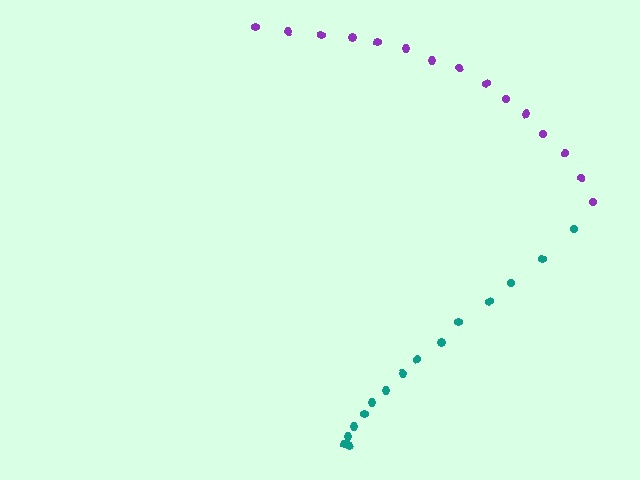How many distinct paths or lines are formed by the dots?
There are 2 distinct paths.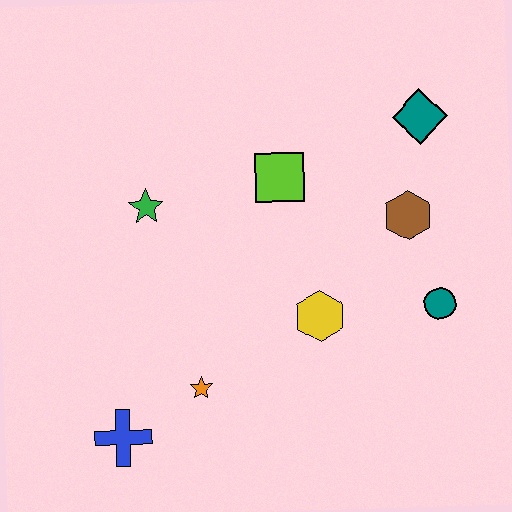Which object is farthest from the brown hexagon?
The blue cross is farthest from the brown hexagon.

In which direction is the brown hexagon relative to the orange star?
The brown hexagon is to the right of the orange star.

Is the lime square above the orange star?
Yes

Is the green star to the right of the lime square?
No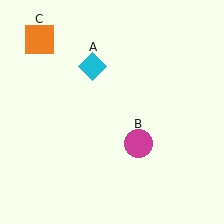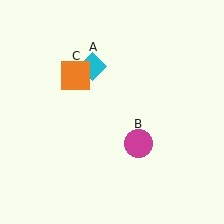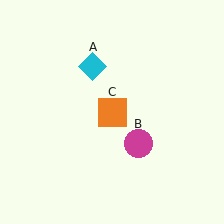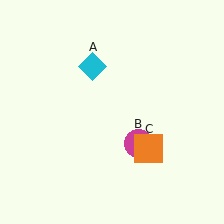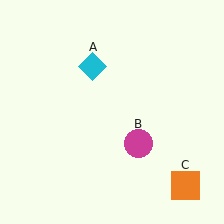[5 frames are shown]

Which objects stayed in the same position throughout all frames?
Cyan diamond (object A) and magenta circle (object B) remained stationary.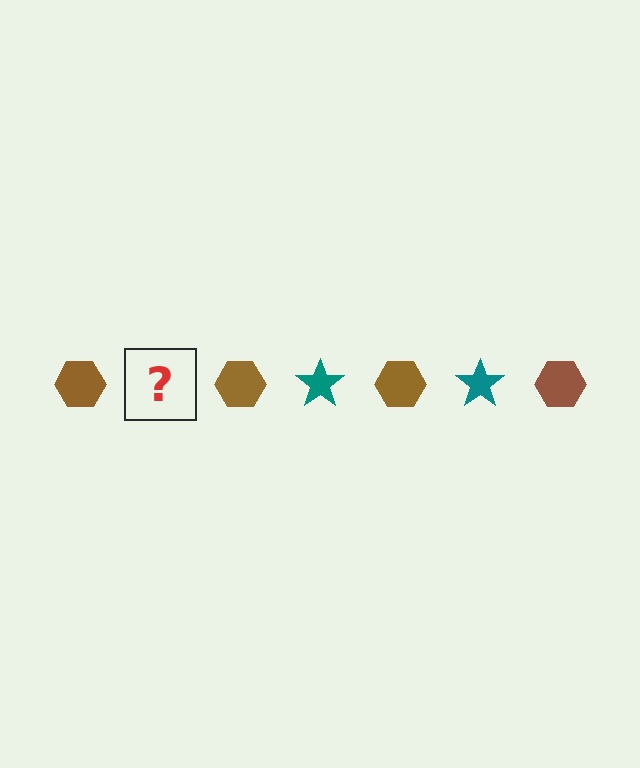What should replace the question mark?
The question mark should be replaced with a teal star.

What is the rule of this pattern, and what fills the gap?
The rule is that the pattern alternates between brown hexagon and teal star. The gap should be filled with a teal star.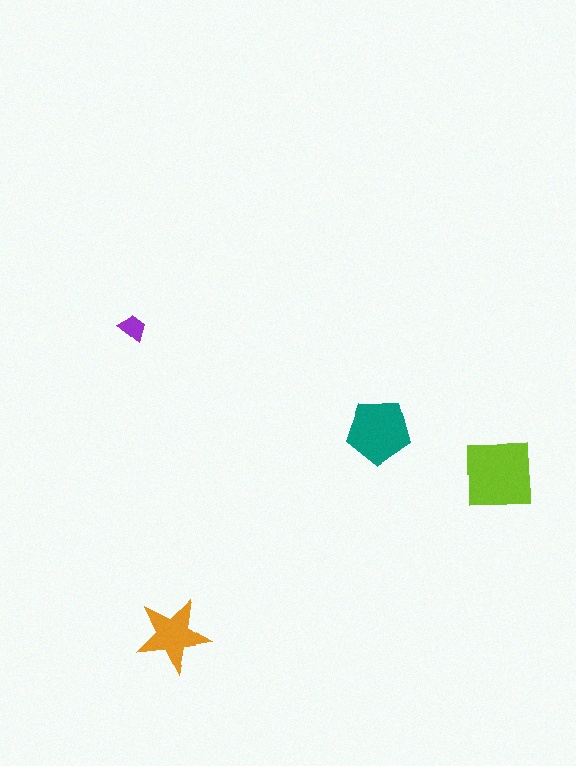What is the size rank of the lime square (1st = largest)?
1st.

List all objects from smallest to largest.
The purple trapezoid, the orange star, the teal pentagon, the lime square.